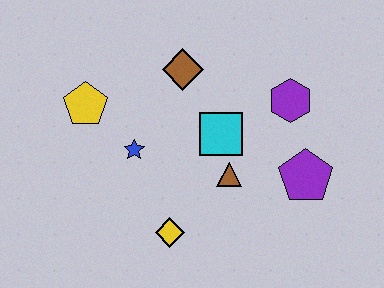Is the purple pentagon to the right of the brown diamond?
Yes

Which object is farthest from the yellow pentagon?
The purple pentagon is farthest from the yellow pentagon.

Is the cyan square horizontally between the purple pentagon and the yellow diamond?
Yes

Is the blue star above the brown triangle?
Yes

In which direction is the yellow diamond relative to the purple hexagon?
The yellow diamond is below the purple hexagon.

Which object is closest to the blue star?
The yellow pentagon is closest to the blue star.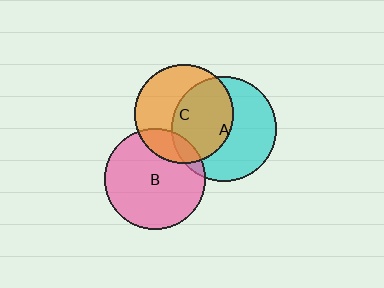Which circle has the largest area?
Circle A (cyan).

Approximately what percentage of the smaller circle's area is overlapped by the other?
Approximately 50%.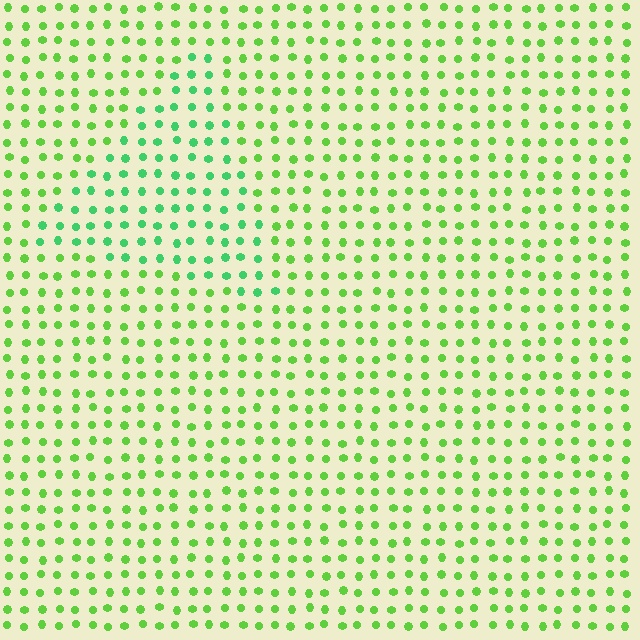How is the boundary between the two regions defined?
The boundary is defined purely by a slight shift in hue (about 32 degrees). Spacing, size, and orientation are identical on both sides.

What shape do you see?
I see a triangle.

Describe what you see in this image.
The image is filled with small lime elements in a uniform arrangement. A triangle-shaped region is visible where the elements are tinted to a slightly different hue, forming a subtle color boundary.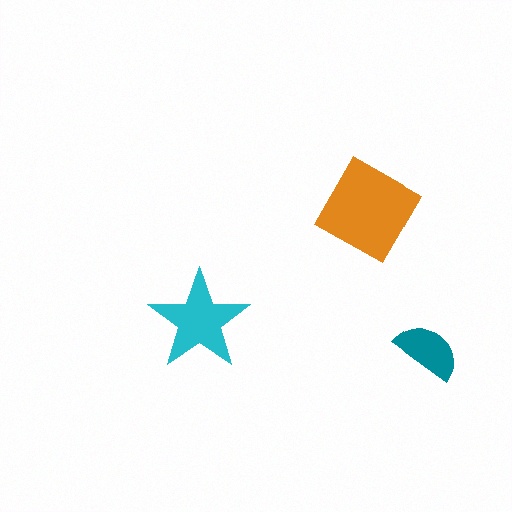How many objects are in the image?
There are 3 objects in the image.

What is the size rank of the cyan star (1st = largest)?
2nd.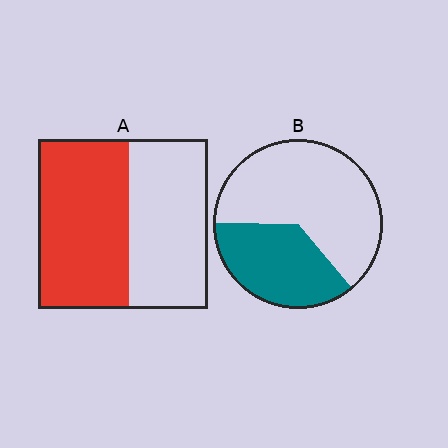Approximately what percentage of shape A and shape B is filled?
A is approximately 55% and B is approximately 35%.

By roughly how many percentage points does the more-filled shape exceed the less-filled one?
By roughly 15 percentage points (A over B).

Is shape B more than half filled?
No.